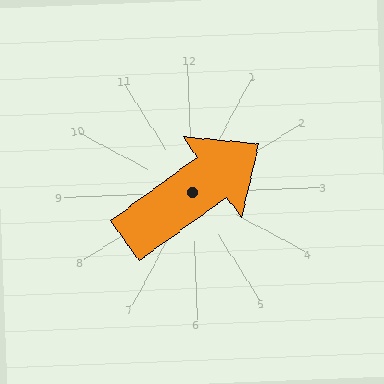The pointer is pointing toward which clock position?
Roughly 2 o'clock.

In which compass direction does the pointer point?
Northeast.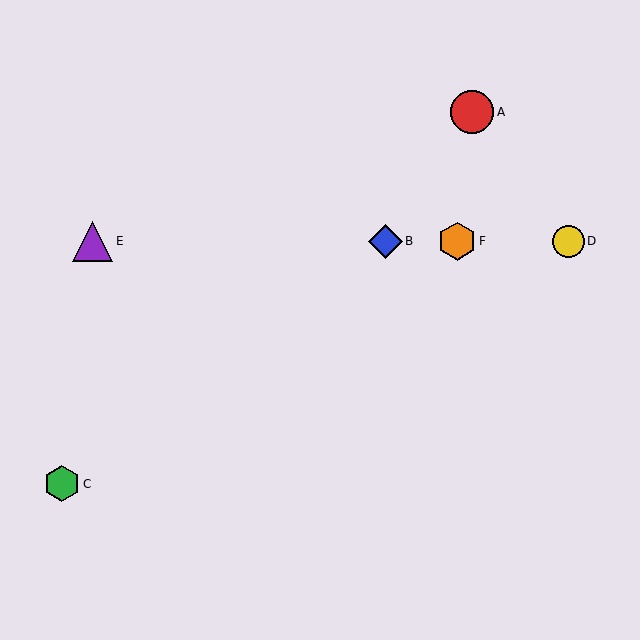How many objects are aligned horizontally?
4 objects (B, D, E, F) are aligned horizontally.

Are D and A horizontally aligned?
No, D is at y≈241 and A is at y≈112.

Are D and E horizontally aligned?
Yes, both are at y≈241.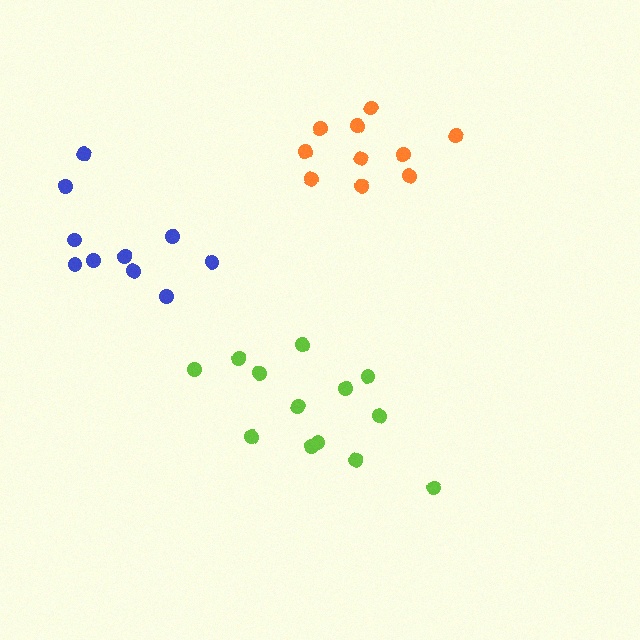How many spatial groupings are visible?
There are 3 spatial groupings.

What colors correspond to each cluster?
The clusters are colored: lime, blue, orange.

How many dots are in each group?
Group 1: 13 dots, Group 2: 10 dots, Group 3: 10 dots (33 total).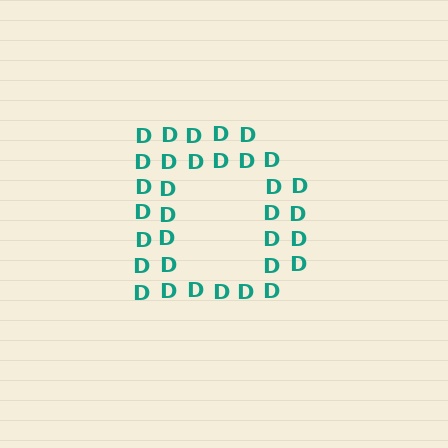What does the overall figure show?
The overall figure shows the letter D.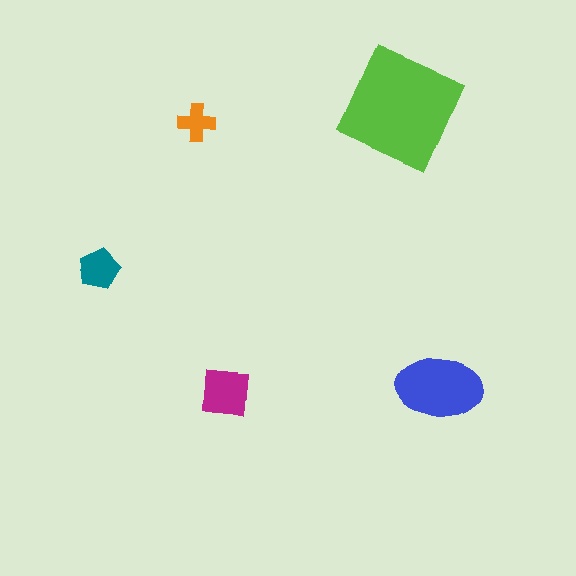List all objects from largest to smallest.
The lime square, the blue ellipse, the magenta square, the teal pentagon, the orange cross.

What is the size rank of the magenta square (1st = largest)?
3rd.